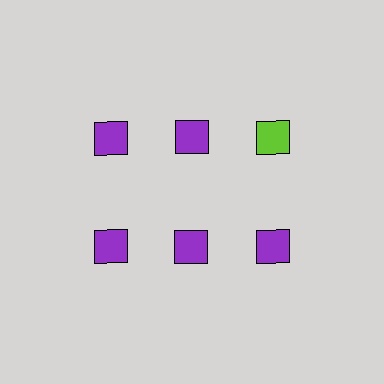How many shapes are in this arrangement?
There are 6 shapes arranged in a grid pattern.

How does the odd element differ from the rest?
It has a different color: lime instead of purple.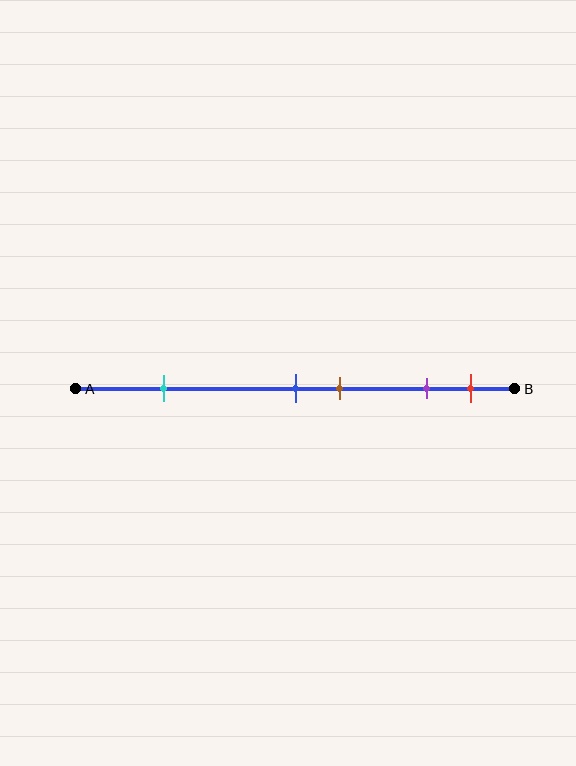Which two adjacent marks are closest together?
The blue and brown marks are the closest adjacent pair.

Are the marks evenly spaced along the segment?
No, the marks are not evenly spaced.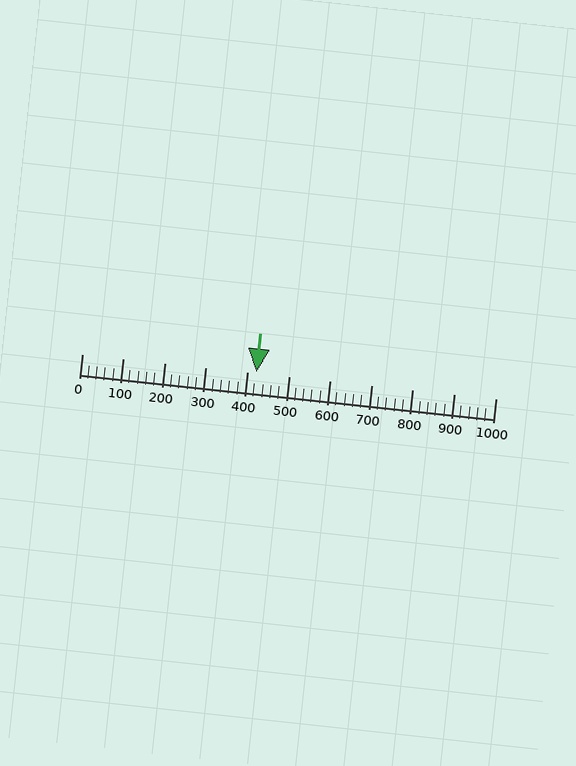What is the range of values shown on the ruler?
The ruler shows values from 0 to 1000.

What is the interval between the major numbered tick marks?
The major tick marks are spaced 100 units apart.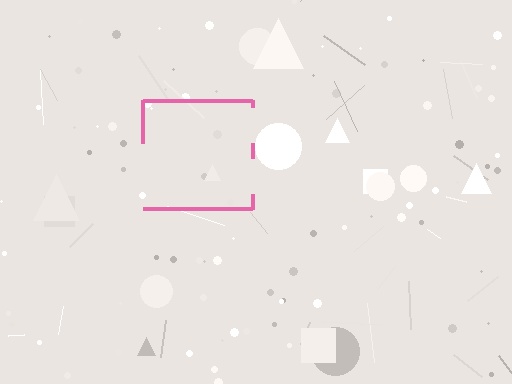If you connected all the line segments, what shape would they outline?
They would outline a square.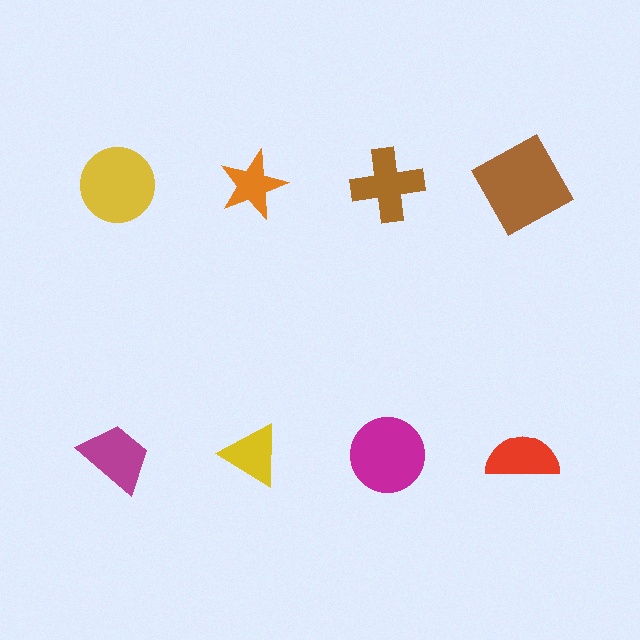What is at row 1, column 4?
A brown square.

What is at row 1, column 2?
An orange star.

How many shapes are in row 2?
4 shapes.